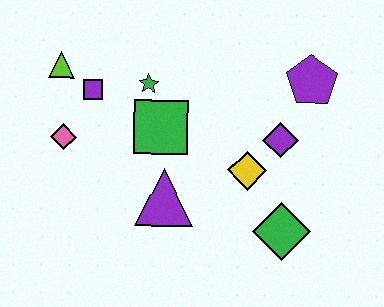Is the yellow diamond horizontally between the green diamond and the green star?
Yes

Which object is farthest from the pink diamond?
The purple pentagon is farthest from the pink diamond.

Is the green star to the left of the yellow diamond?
Yes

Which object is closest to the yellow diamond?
The purple diamond is closest to the yellow diamond.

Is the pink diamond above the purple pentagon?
No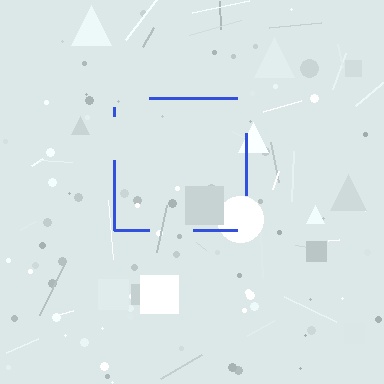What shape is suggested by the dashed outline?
The dashed outline suggests a square.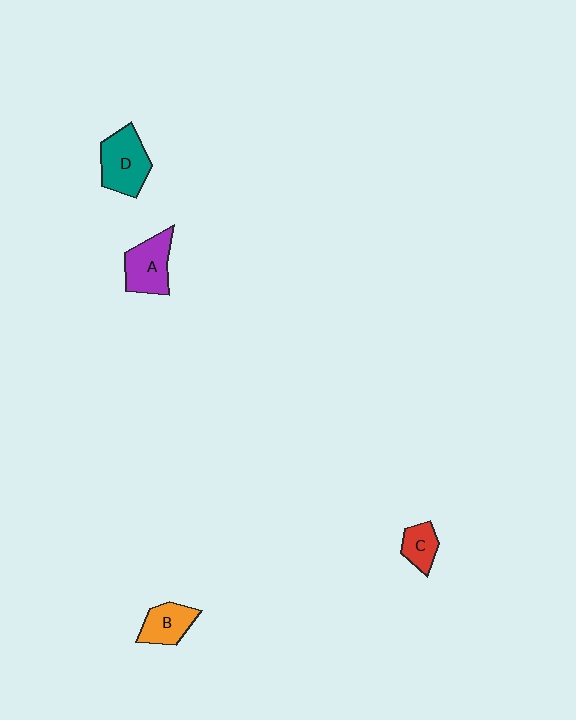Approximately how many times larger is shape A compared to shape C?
Approximately 1.7 times.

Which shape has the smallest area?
Shape C (red).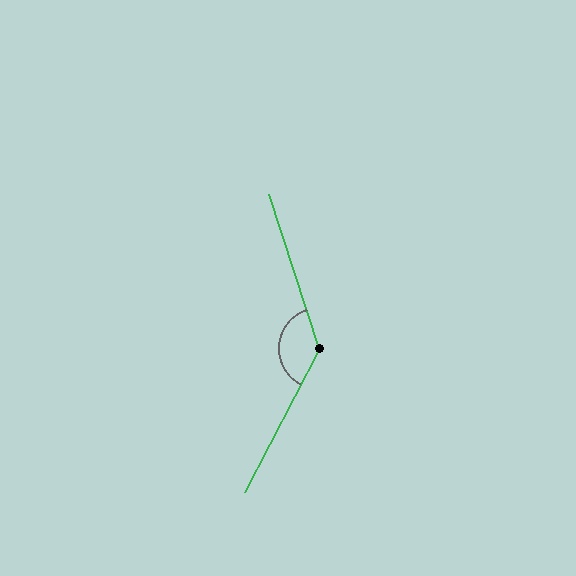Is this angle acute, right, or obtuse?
It is obtuse.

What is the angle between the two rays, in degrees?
Approximately 135 degrees.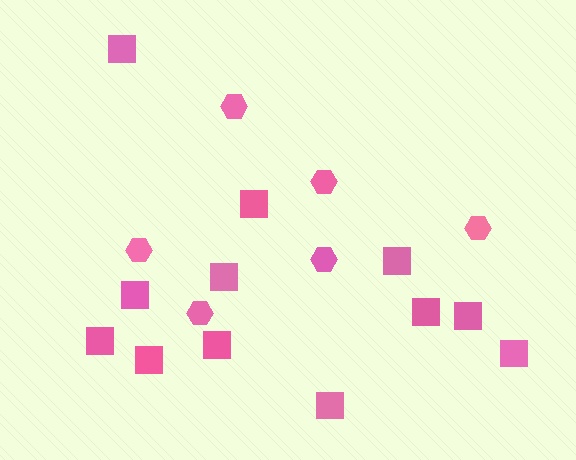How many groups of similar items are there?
There are 2 groups: one group of hexagons (6) and one group of squares (12).